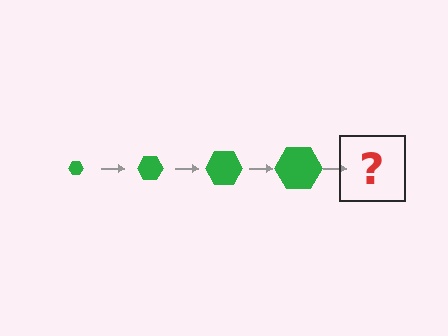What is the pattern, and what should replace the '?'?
The pattern is that the hexagon gets progressively larger each step. The '?' should be a green hexagon, larger than the previous one.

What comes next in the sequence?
The next element should be a green hexagon, larger than the previous one.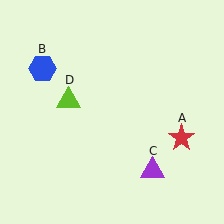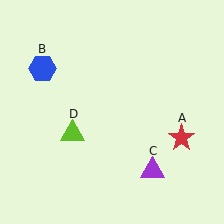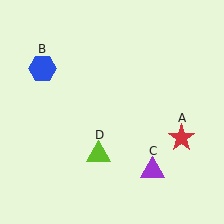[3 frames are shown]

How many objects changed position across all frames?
1 object changed position: lime triangle (object D).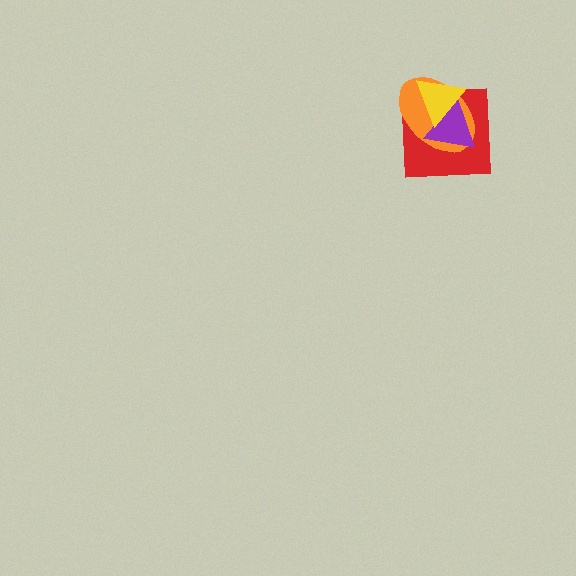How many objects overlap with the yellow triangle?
3 objects overlap with the yellow triangle.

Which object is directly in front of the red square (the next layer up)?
The orange ellipse is directly in front of the red square.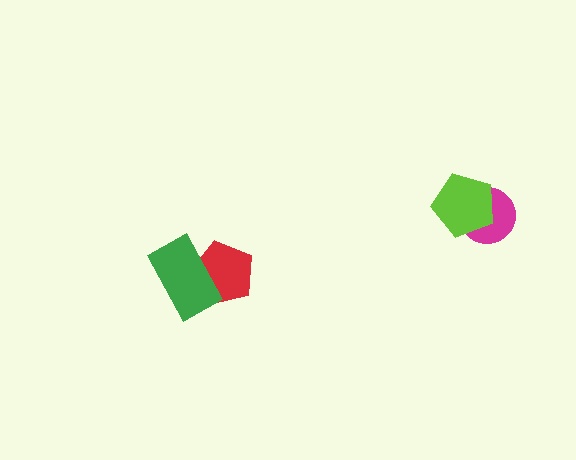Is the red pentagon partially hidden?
Yes, it is partially covered by another shape.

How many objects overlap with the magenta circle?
1 object overlaps with the magenta circle.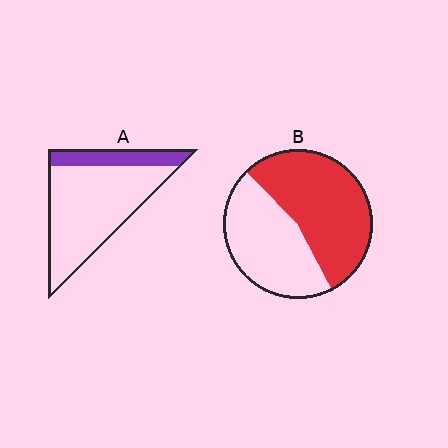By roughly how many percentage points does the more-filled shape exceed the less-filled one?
By roughly 35 percentage points (B over A).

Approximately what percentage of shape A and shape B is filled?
A is approximately 20% and B is approximately 55%.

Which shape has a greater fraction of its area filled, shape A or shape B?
Shape B.